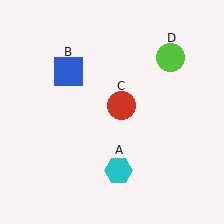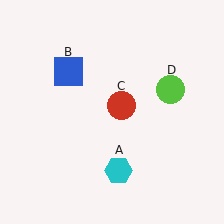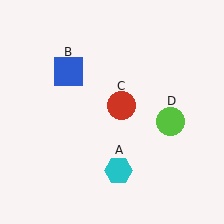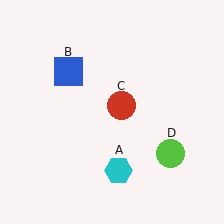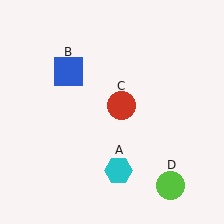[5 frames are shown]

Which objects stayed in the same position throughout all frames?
Cyan hexagon (object A) and blue square (object B) and red circle (object C) remained stationary.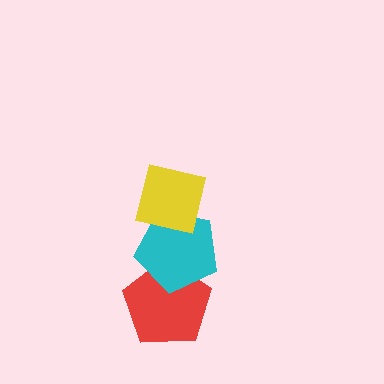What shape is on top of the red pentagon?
The cyan pentagon is on top of the red pentagon.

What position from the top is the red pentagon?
The red pentagon is 3rd from the top.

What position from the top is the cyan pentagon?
The cyan pentagon is 2nd from the top.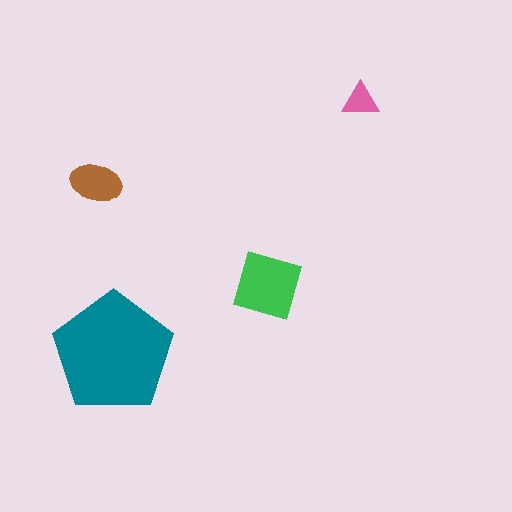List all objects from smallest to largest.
The pink triangle, the brown ellipse, the green diamond, the teal pentagon.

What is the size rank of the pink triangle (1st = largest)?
4th.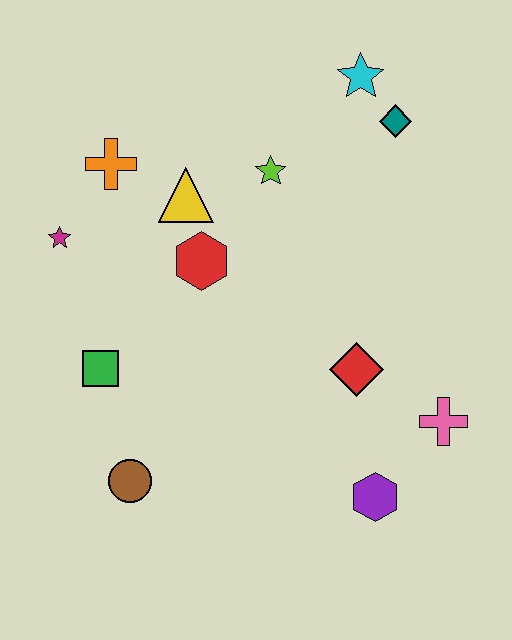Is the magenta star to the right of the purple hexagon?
No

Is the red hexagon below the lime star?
Yes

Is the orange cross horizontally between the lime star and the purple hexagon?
No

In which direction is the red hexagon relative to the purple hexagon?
The red hexagon is above the purple hexagon.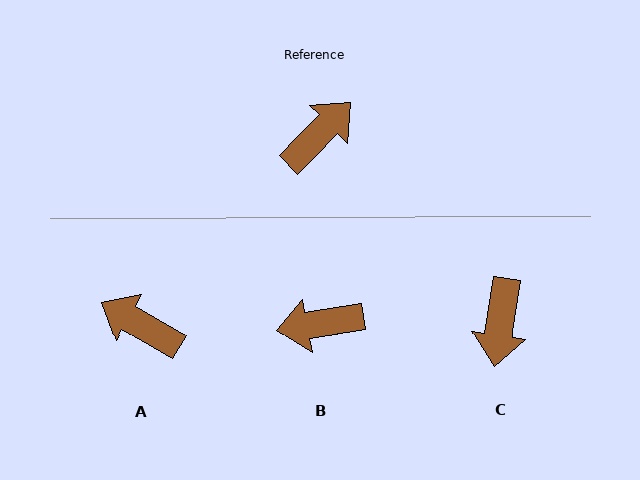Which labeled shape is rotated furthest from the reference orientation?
B, about 144 degrees away.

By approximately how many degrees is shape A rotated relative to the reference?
Approximately 105 degrees counter-clockwise.